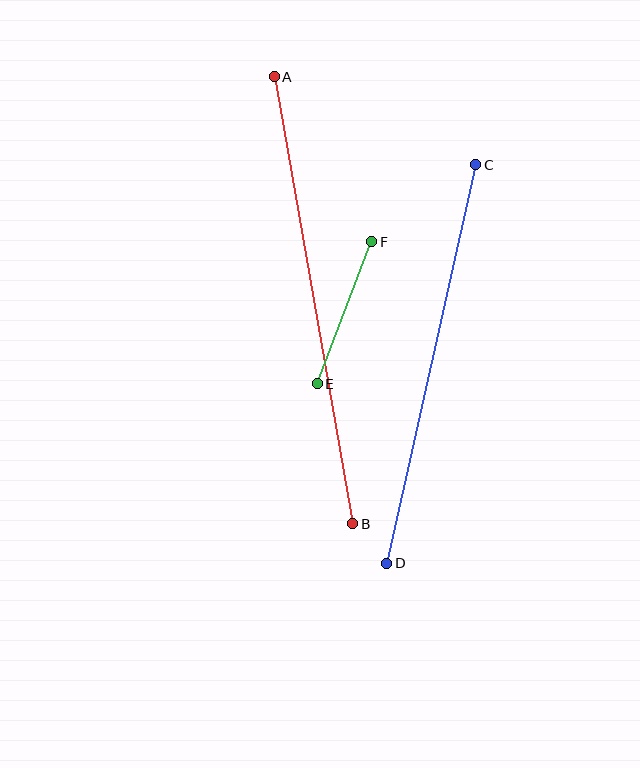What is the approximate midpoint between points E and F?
The midpoint is at approximately (344, 313) pixels.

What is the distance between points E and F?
The distance is approximately 152 pixels.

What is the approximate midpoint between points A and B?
The midpoint is at approximately (314, 300) pixels.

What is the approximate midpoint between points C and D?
The midpoint is at approximately (431, 364) pixels.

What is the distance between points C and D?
The distance is approximately 408 pixels.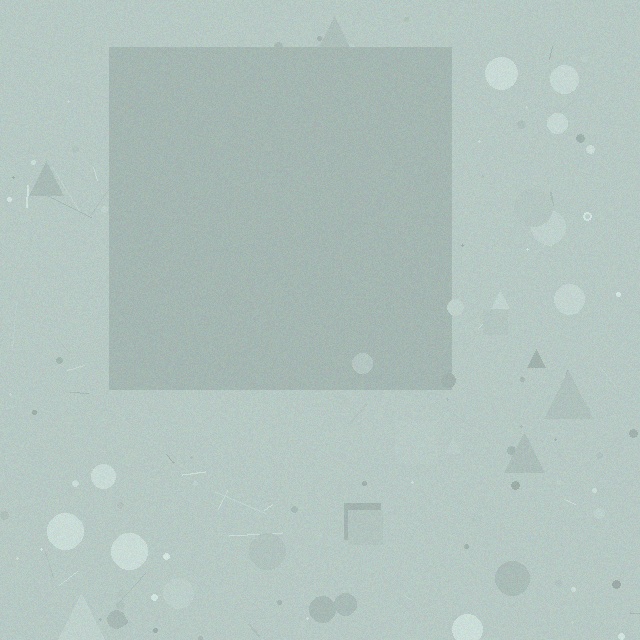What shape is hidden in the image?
A square is hidden in the image.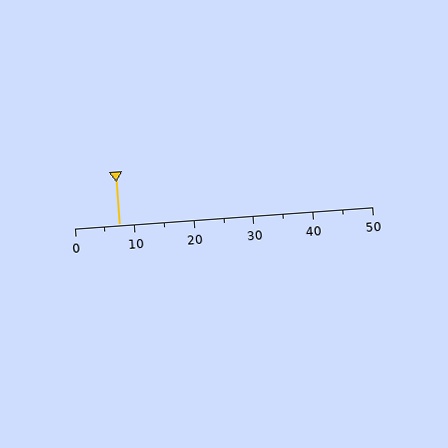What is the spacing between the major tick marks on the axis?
The major ticks are spaced 10 apart.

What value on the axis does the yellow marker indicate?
The marker indicates approximately 7.5.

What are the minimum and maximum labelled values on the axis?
The axis runs from 0 to 50.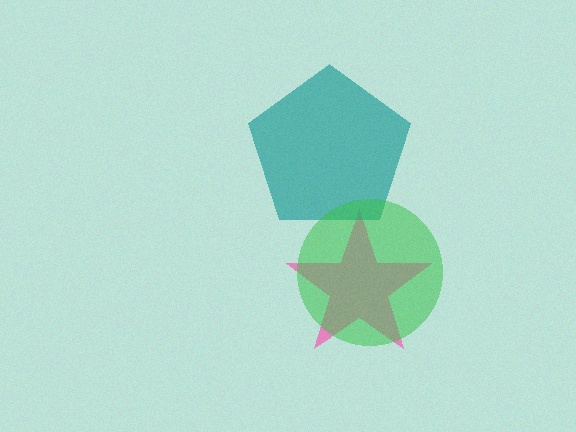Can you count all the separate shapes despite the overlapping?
Yes, there are 3 separate shapes.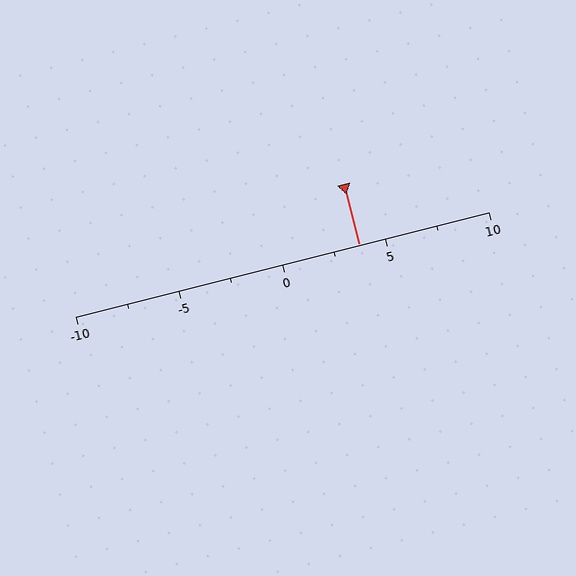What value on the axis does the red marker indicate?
The marker indicates approximately 3.8.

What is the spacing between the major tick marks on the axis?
The major ticks are spaced 5 apart.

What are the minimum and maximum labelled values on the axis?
The axis runs from -10 to 10.